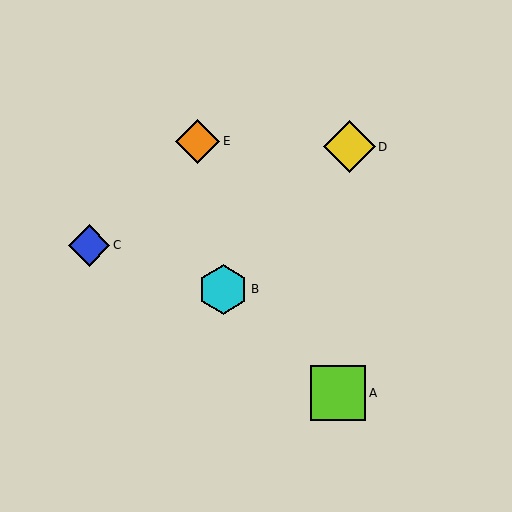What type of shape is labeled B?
Shape B is a cyan hexagon.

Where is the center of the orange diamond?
The center of the orange diamond is at (198, 141).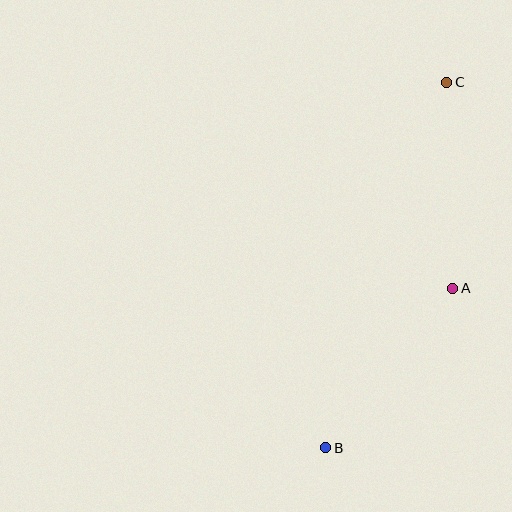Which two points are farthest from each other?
Points B and C are farthest from each other.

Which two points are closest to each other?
Points A and B are closest to each other.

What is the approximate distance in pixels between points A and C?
The distance between A and C is approximately 206 pixels.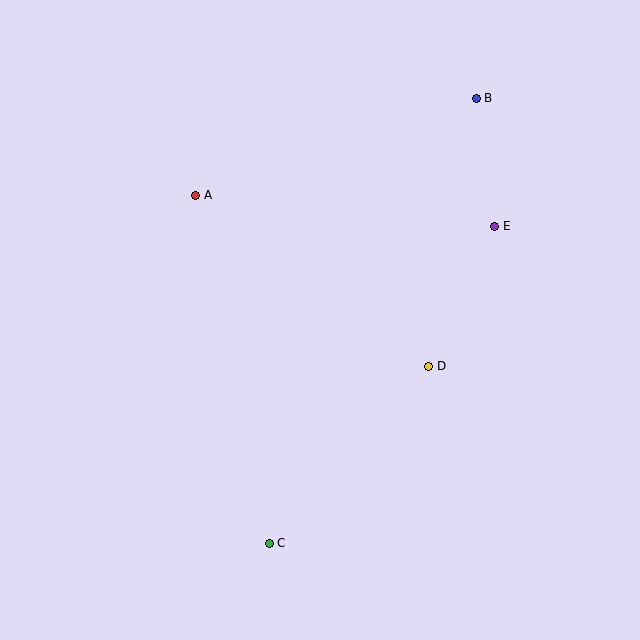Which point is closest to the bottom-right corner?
Point D is closest to the bottom-right corner.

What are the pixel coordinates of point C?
Point C is at (269, 543).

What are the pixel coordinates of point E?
Point E is at (495, 226).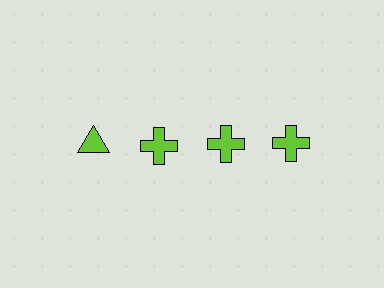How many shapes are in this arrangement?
There are 4 shapes arranged in a grid pattern.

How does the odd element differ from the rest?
It has a different shape: triangle instead of cross.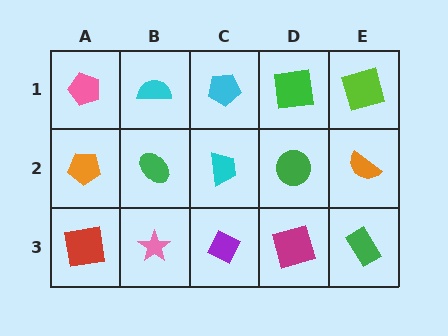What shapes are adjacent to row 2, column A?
A pink pentagon (row 1, column A), a red square (row 3, column A), a green ellipse (row 2, column B).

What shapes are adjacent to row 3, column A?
An orange pentagon (row 2, column A), a pink star (row 3, column B).